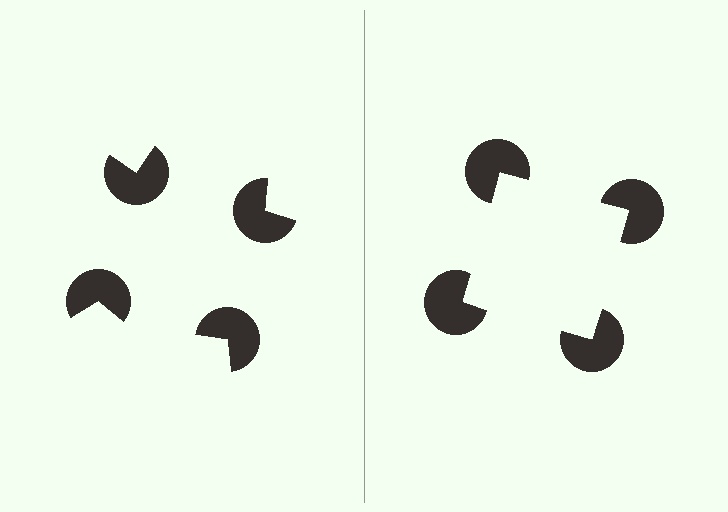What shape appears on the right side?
An illusory square.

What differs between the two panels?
The pac-man discs are positioned identically on both sides; only the wedge orientations differ. On the right they align to a square; on the left they are misaligned.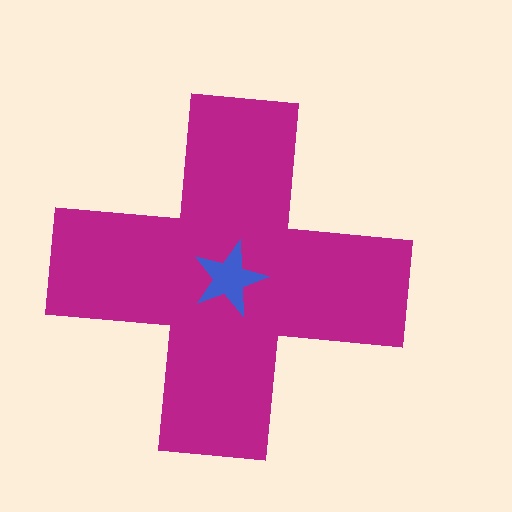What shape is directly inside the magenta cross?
The blue star.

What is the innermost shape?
The blue star.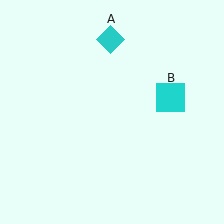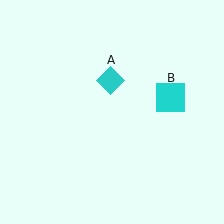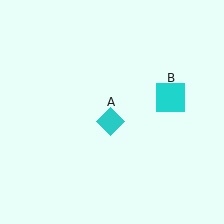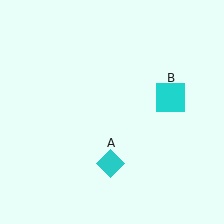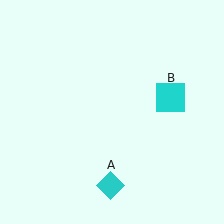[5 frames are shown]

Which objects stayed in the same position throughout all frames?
Cyan square (object B) remained stationary.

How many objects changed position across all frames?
1 object changed position: cyan diamond (object A).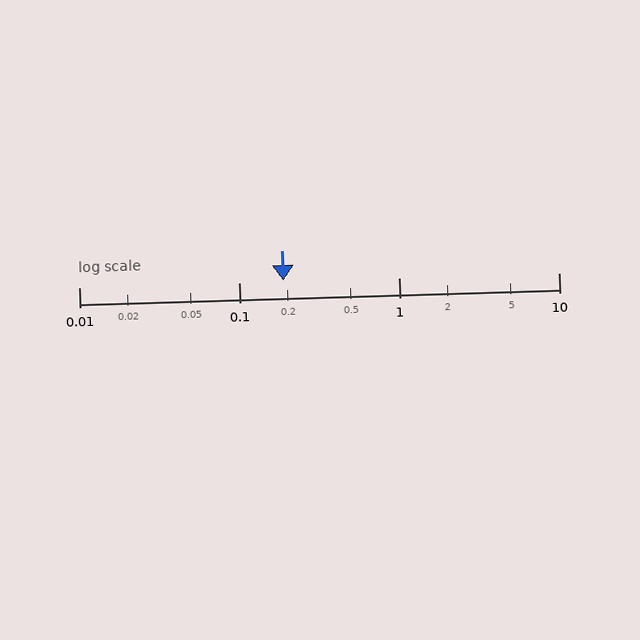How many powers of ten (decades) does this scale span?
The scale spans 3 decades, from 0.01 to 10.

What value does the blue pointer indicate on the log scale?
The pointer indicates approximately 0.19.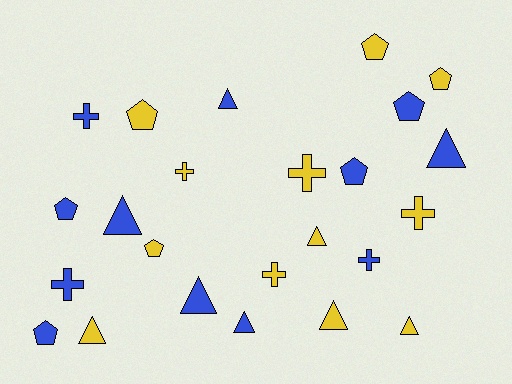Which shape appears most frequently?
Triangle, with 9 objects.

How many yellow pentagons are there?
There are 4 yellow pentagons.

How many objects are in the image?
There are 24 objects.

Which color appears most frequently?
Yellow, with 12 objects.